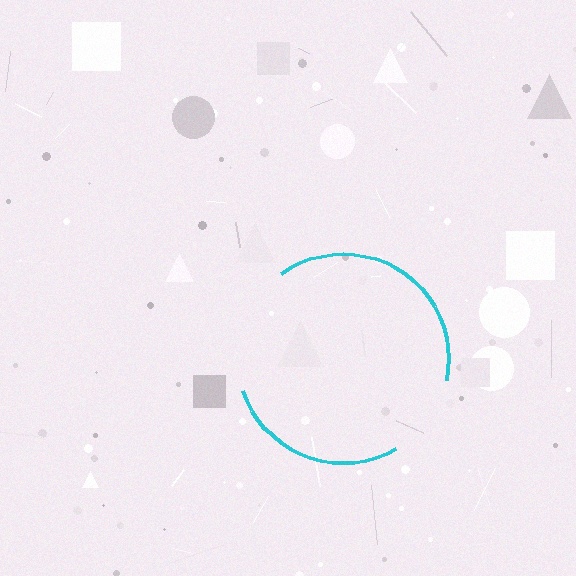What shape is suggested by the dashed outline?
The dashed outline suggests a circle.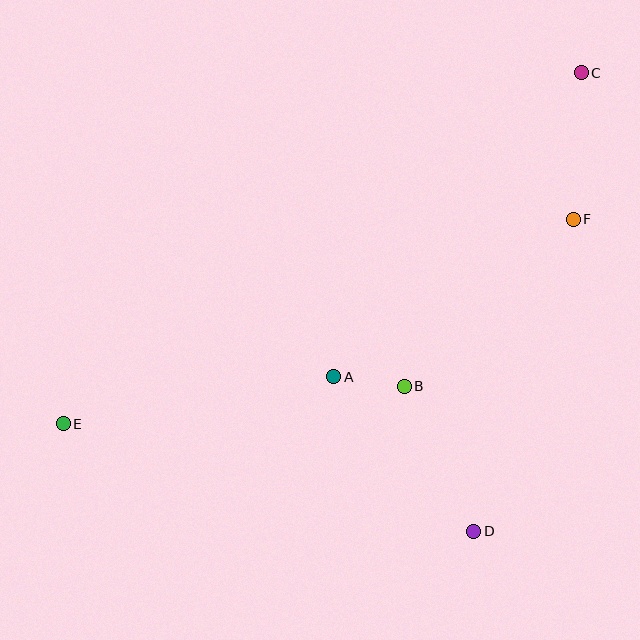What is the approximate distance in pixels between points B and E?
The distance between B and E is approximately 343 pixels.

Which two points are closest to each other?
Points A and B are closest to each other.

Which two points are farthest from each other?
Points C and E are farthest from each other.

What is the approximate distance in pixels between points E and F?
The distance between E and F is approximately 550 pixels.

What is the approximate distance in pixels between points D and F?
The distance between D and F is approximately 328 pixels.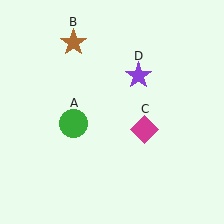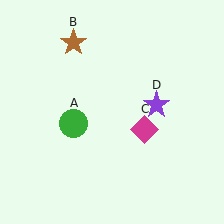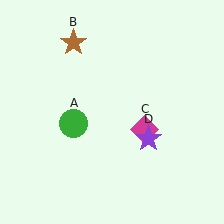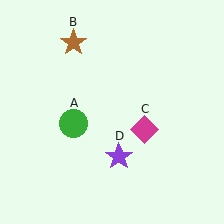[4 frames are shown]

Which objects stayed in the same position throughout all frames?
Green circle (object A) and brown star (object B) and magenta diamond (object C) remained stationary.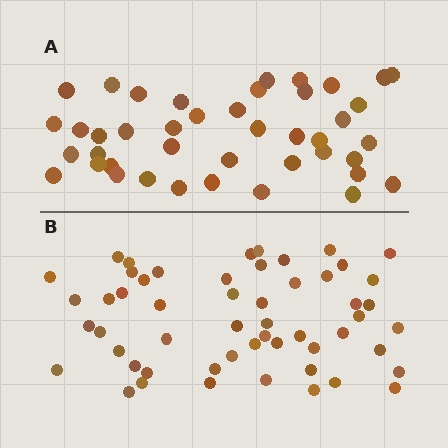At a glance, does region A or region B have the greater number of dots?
Region B (the bottom region) has more dots.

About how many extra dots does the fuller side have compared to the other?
Region B has roughly 12 or so more dots than region A.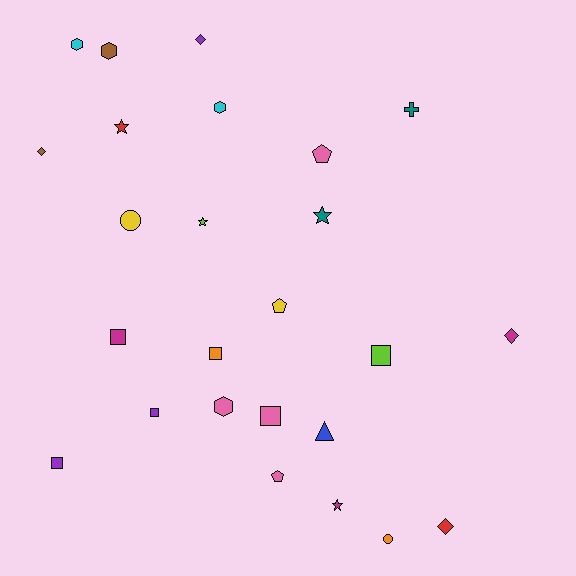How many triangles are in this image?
There is 1 triangle.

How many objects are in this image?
There are 25 objects.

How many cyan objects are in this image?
There are 2 cyan objects.